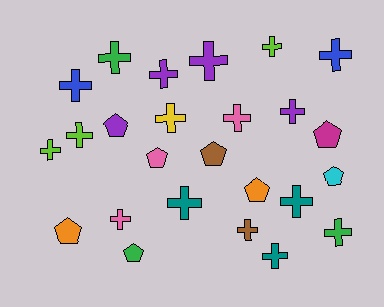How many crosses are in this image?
There are 17 crosses.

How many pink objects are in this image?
There are 3 pink objects.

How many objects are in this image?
There are 25 objects.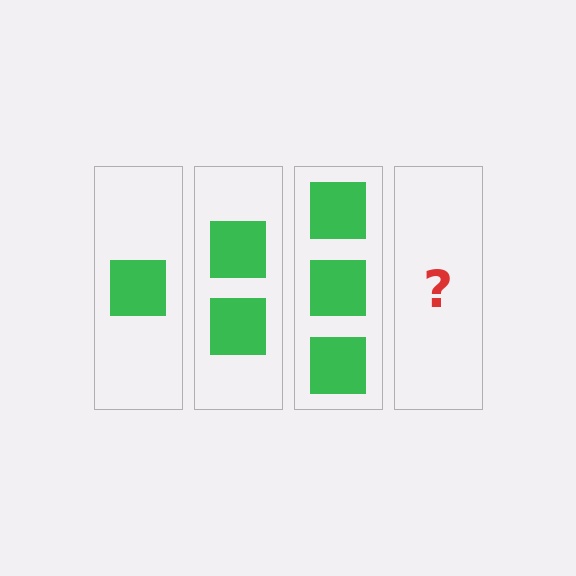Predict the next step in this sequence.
The next step is 4 squares.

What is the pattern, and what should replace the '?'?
The pattern is that each step adds one more square. The '?' should be 4 squares.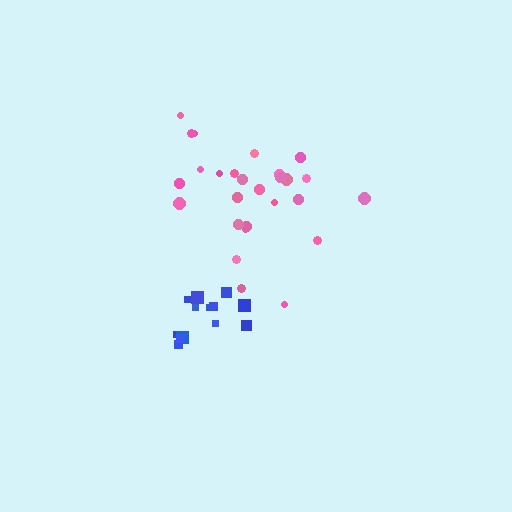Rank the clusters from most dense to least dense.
blue, pink.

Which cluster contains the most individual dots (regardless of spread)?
Pink (27).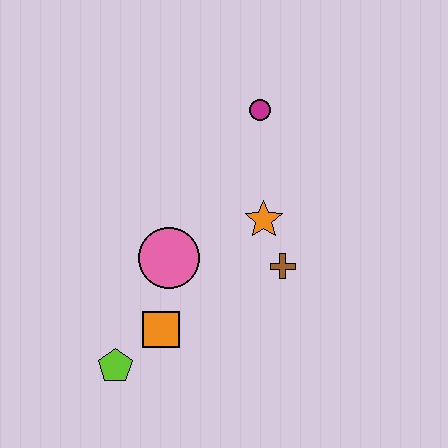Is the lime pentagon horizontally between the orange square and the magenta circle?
No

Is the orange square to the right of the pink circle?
No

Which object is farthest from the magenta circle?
The lime pentagon is farthest from the magenta circle.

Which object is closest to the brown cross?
The orange star is closest to the brown cross.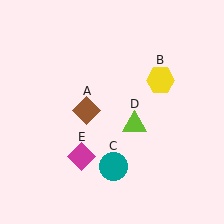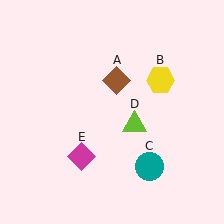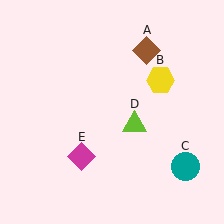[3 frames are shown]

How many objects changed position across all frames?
2 objects changed position: brown diamond (object A), teal circle (object C).